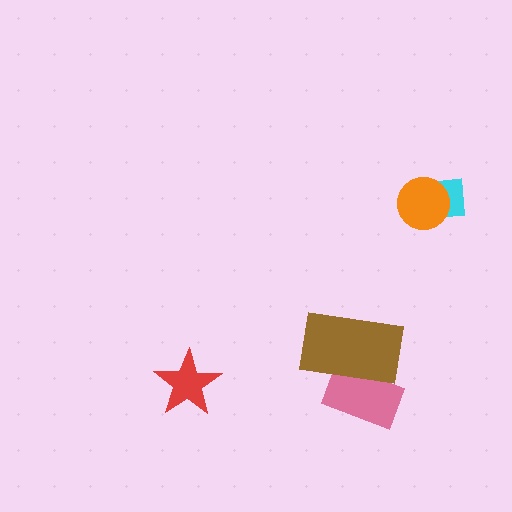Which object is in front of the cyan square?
The orange circle is in front of the cyan square.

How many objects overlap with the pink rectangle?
1 object overlaps with the pink rectangle.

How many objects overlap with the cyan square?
1 object overlaps with the cyan square.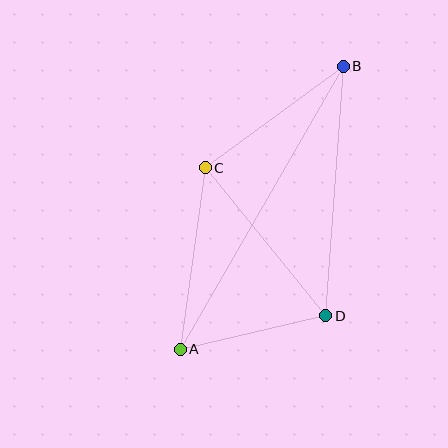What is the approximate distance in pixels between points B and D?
The distance between B and D is approximately 250 pixels.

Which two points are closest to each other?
Points A and D are closest to each other.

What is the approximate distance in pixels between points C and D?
The distance between C and D is approximately 191 pixels.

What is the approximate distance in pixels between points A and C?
The distance between A and C is approximately 183 pixels.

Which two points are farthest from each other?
Points A and B are farthest from each other.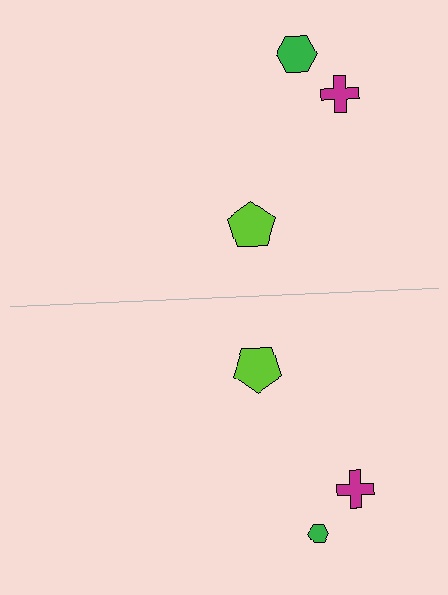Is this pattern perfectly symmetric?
No, the pattern is not perfectly symmetric. The green hexagon on the bottom side has a different size than its mirror counterpart.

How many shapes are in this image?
There are 6 shapes in this image.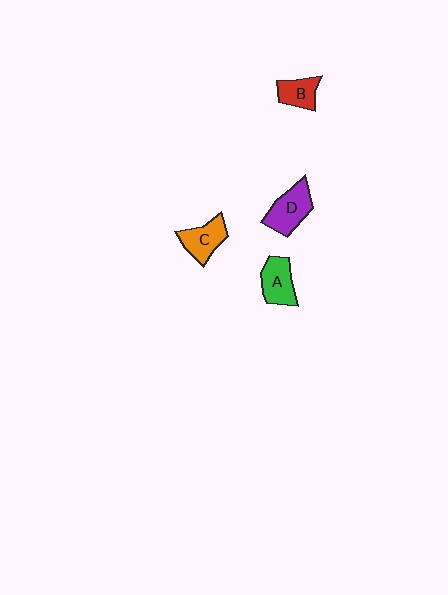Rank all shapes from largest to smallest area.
From largest to smallest: D (purple), A (green), C (orange), B (red).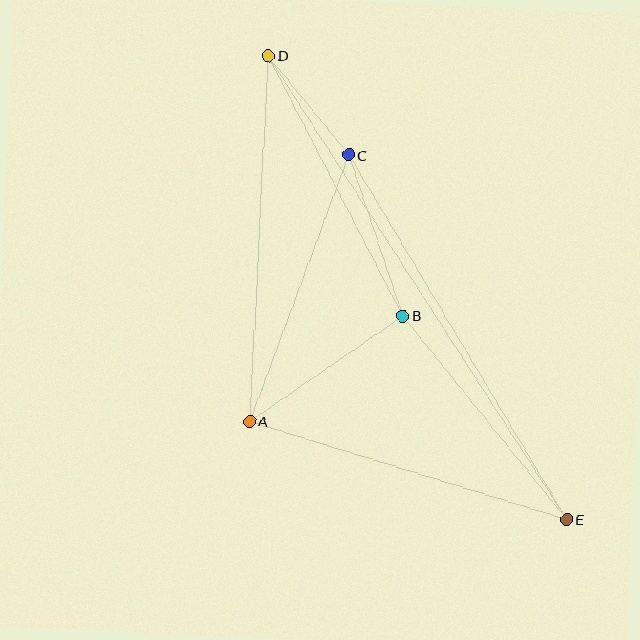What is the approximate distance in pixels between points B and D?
The distance between B and D is approximately 293 pixels.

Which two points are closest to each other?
Points C and D are closest to each other.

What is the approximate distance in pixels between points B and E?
The distance between B and E is approximately 261 pixels.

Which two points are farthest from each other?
Points D and E are farthest from each other.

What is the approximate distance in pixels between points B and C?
The distance between B and C is approximately 170 pixels.